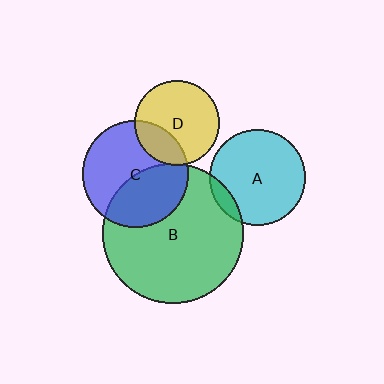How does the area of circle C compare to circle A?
Approximately 1.2 times.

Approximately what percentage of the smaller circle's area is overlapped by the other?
Approximately 5%.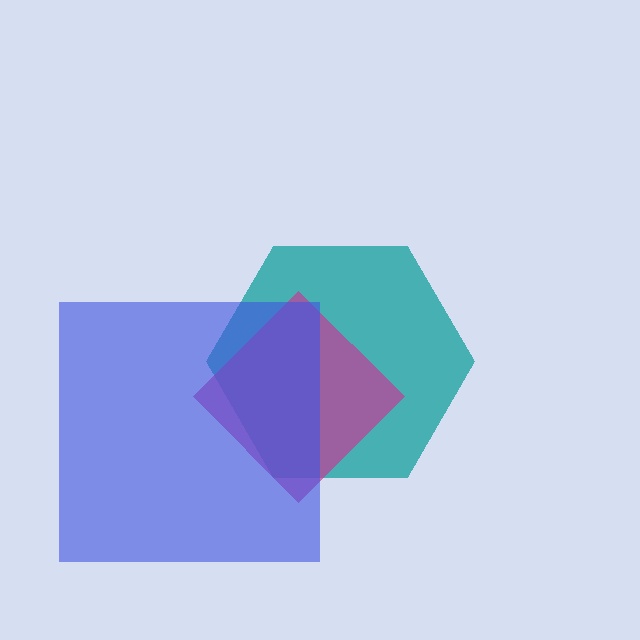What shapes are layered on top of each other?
The layered shapes are: a teal hexagon, a magenta diamond, a blue square.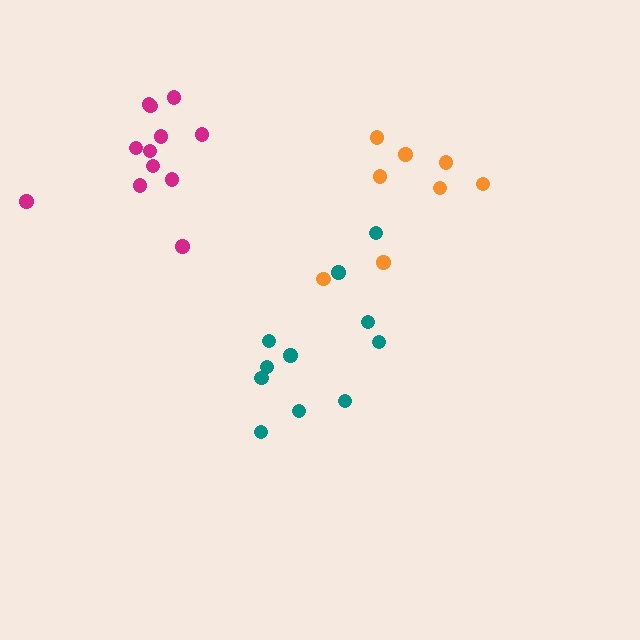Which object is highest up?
The magenta cluster is topmost.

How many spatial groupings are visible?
There are 3 spatial groupings.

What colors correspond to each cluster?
The clusters are colored: magenta, orange, teal.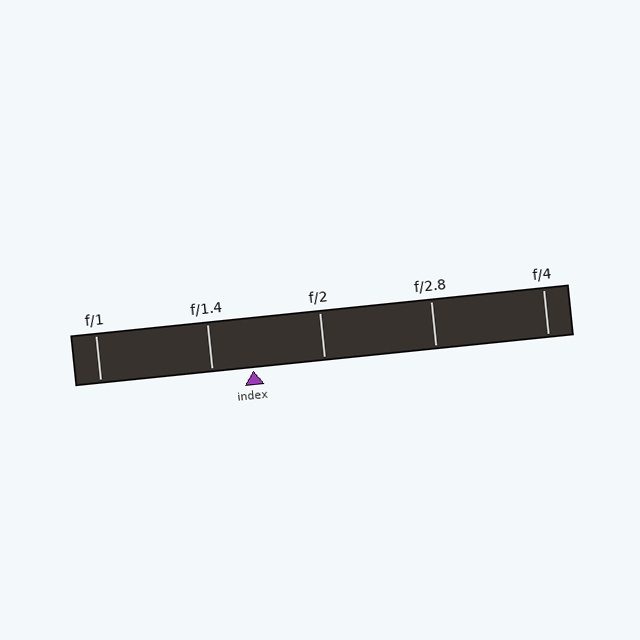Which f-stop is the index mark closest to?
The index mark is closest to f/1.4.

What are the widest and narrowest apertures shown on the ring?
The widest aperture shown is f/1 and the narrowest is f/4.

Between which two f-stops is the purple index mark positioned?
The index mark is between f/1.4 and f/2.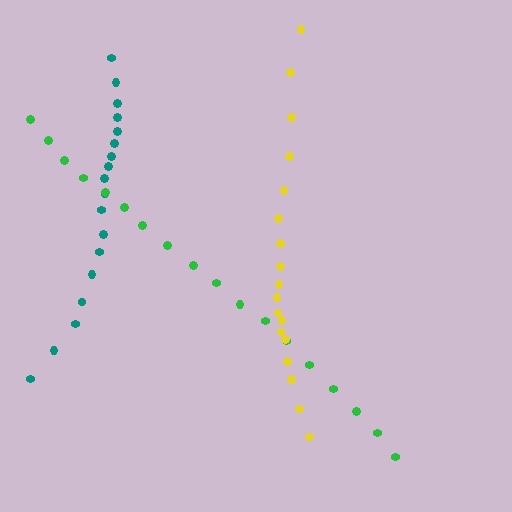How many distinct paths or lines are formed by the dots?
There are 3 distinct paths.